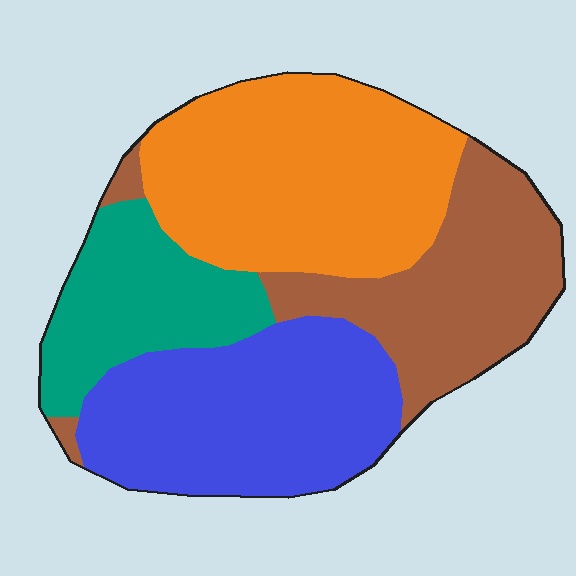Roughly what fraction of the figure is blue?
Blue takes up about one quarter (1/4) of the figure.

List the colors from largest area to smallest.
From largest to smallest: orange, blue, brown, teal.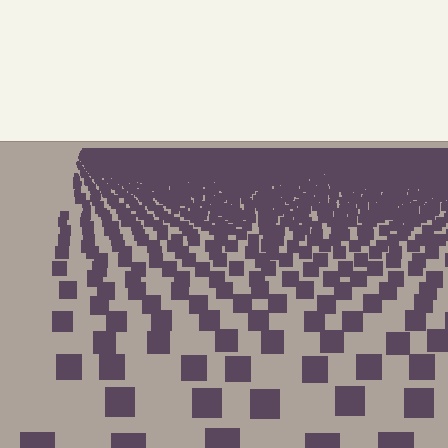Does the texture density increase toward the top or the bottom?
Density increases toward the top.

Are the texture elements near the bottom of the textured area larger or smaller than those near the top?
Larger. Near the bottom, elements are closer to the viewer and appear at a bigger on-screen size.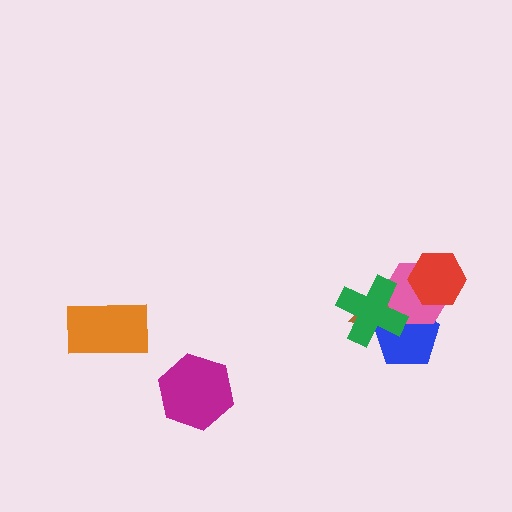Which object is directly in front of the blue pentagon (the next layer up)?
The pink hexagon is directly in front of the blue pentagon.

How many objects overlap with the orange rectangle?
0 objects overlap with the orange rectangle.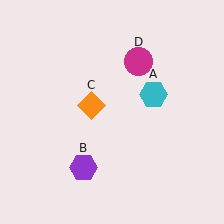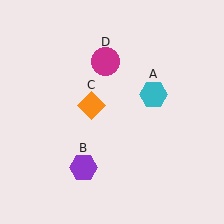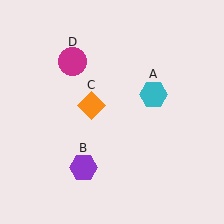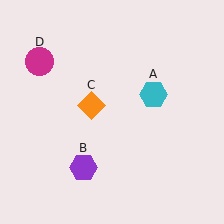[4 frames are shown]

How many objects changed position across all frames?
1 object changed position: magenta circle (object D).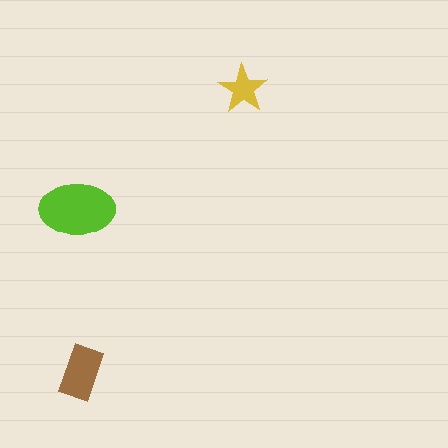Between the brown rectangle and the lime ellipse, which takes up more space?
The lime ellipse.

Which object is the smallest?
The yellow star.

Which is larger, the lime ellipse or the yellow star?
The lime ellipse.